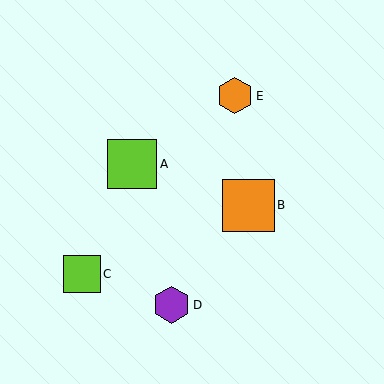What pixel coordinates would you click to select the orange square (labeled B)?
Click at (248, 205) to select the orange square B.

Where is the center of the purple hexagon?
The center of the purple hexagon is at (171, 305).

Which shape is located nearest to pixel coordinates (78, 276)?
The lime square (labeled C) at (82, 274) is nearest to that location.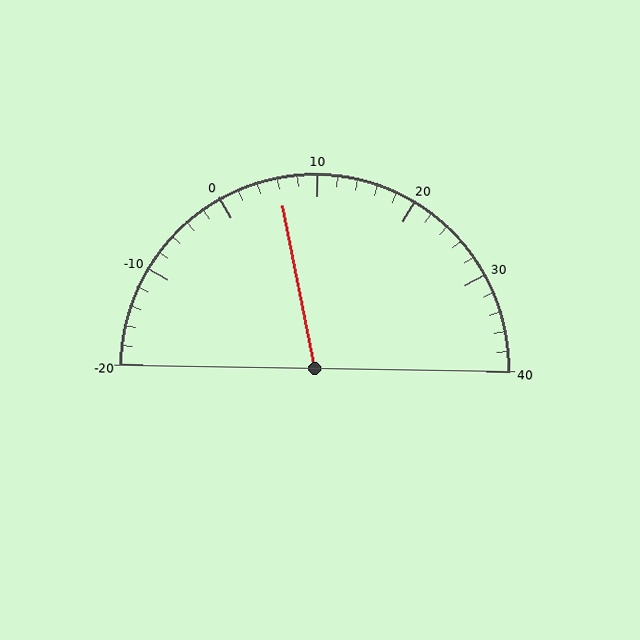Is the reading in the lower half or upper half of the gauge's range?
The reading is in the lower half of the range (-20 to 40).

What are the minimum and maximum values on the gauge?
The gauge ranges from -20 to 40.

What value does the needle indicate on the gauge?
The needle indicates approximately 6.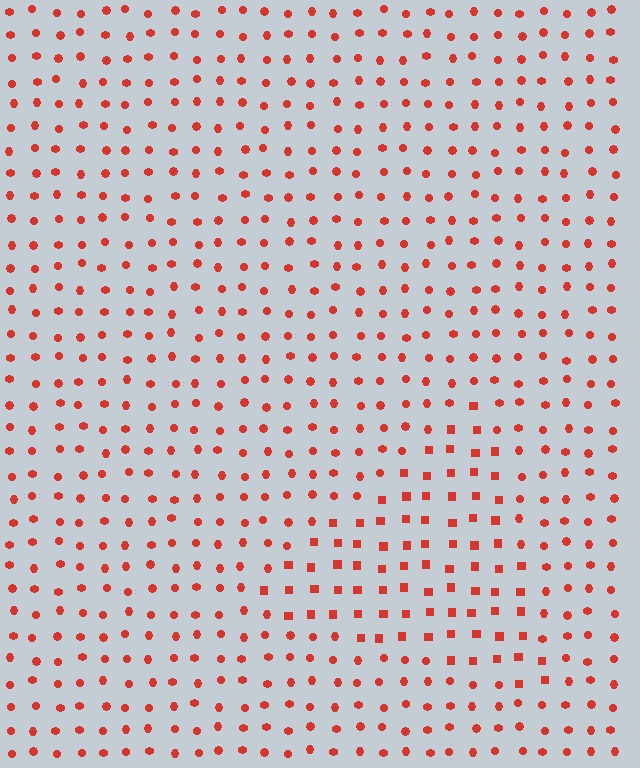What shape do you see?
I see a triangle.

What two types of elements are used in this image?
The image uses squares inside the triangle region and circles outside it.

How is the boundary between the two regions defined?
The boundary is defined by a change in element shape: squares inside vs. circles outside. All elements share the same color and spacing.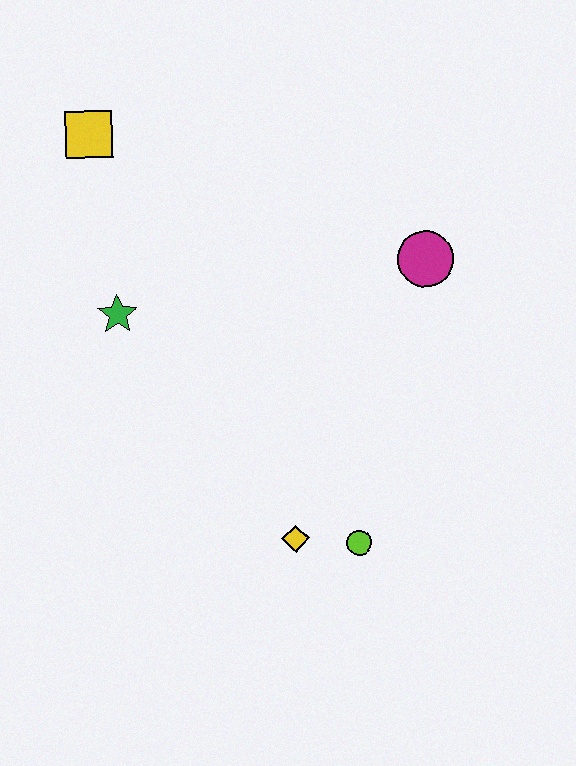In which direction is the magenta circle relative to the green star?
The magenta circle is to the right of the green star.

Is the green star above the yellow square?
No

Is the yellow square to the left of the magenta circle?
Yes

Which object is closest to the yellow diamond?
The lime circle is closest to the yellow diamond.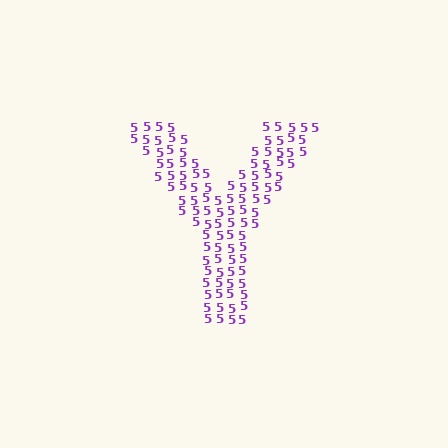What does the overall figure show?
The overall figure shows the letter Y.